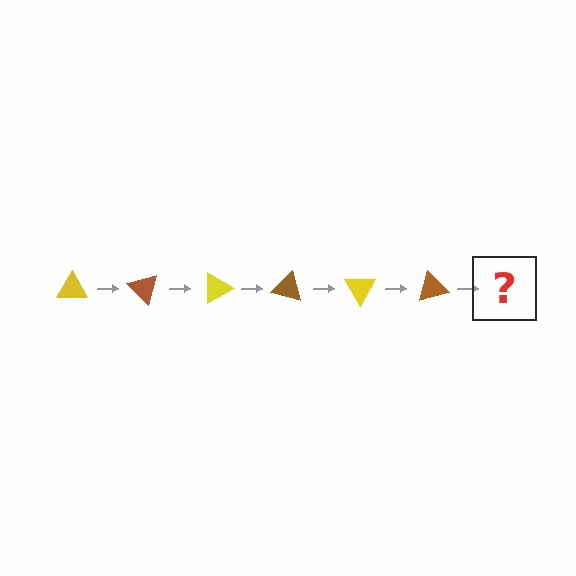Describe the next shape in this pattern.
It should be a yellow triangle, rotated 270 degrees from the start.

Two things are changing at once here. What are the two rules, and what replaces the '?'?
The two rules are that it rotates 45 degrees each step and the color cycles through yellow and brown. The '?' should be a yellow triangle, rotated 270 degrees from the start.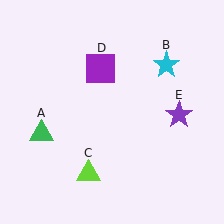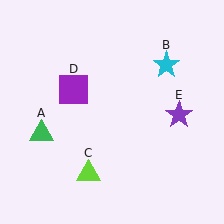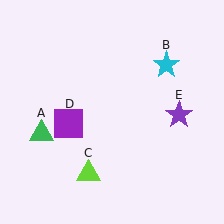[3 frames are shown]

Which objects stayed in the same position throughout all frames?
Green triangle (object A) and cyan star (object B) and lime triangle (object C) and purple star (object E) remained stationary.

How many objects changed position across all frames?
1 object changed position: purple square (object D).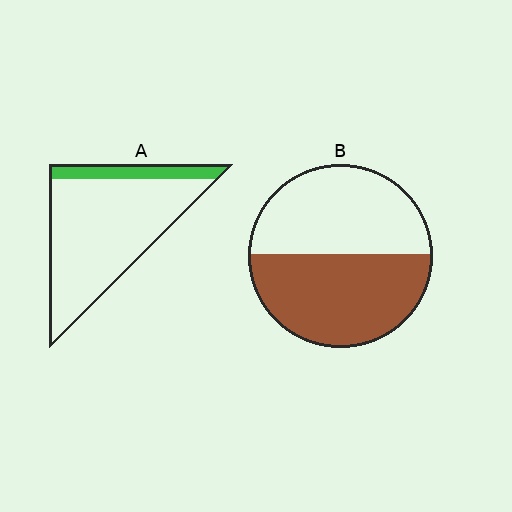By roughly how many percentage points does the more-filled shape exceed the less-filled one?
By roughly 35 percentage points (B over A).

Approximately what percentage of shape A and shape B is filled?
A is approximately 15% and B is approximately 50%.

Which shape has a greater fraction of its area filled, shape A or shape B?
Shape B.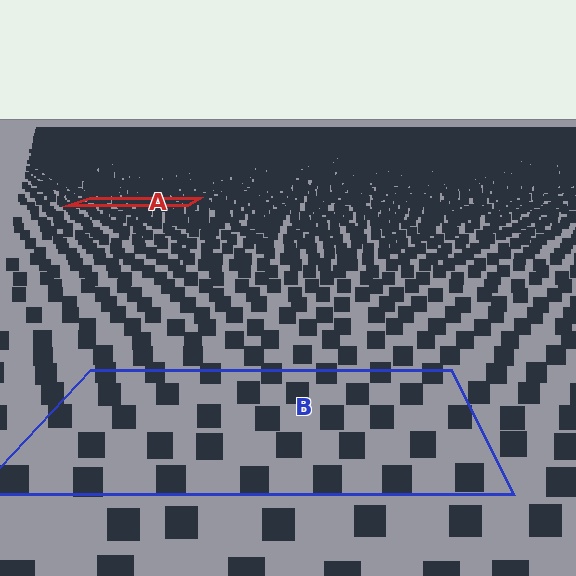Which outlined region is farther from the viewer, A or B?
Region A is farther from the viewer — the texture elements inside it appear smaller and more densely packed.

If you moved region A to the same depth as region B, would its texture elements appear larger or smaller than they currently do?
They would appear larger. At a closer depth, the same texture elements are projected at a bigger on-screen size.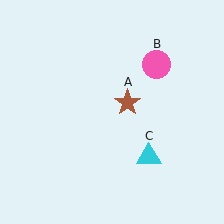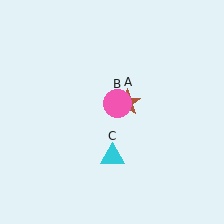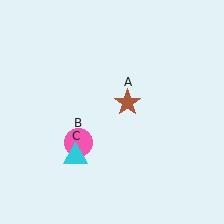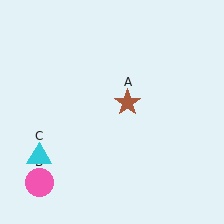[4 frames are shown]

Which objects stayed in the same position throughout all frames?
Brown star (object A) remained stationary.